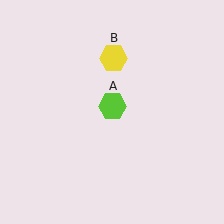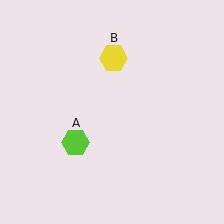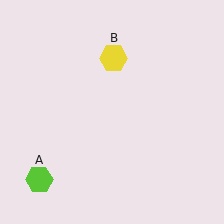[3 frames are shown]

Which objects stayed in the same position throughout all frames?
Yellow hexagon (object B) remained stationary.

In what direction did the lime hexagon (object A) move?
The lime hexagon (object A) moved down and to the left.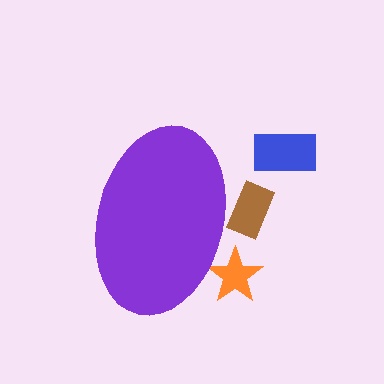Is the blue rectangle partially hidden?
No, the blue rectangle is fully visible.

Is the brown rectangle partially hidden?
Yes, the brown rectangle is partially hidden behind the purple ellipse.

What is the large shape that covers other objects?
A purple ellipse.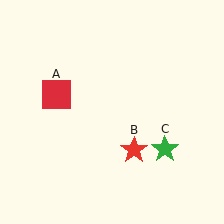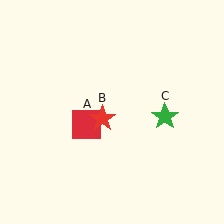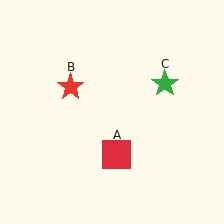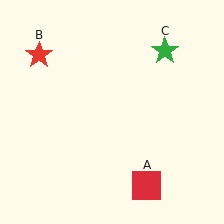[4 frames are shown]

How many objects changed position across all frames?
3 objects changed position: red square (object A), red star (object B), green star (object C).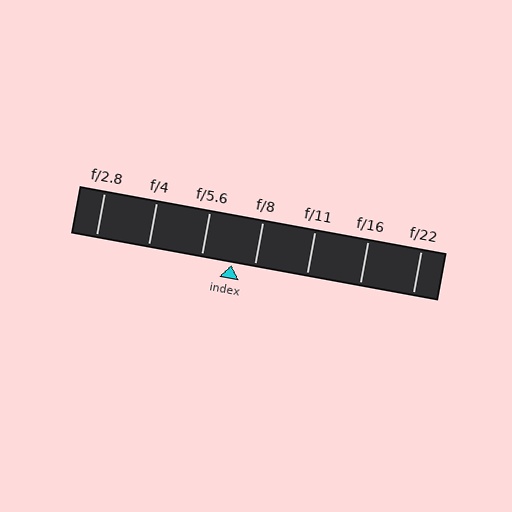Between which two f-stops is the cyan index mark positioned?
The index mark is between f/5.6 and f/8.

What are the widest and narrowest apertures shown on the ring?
The widest aperture shown is f/2.8 and the narrowest is f/22.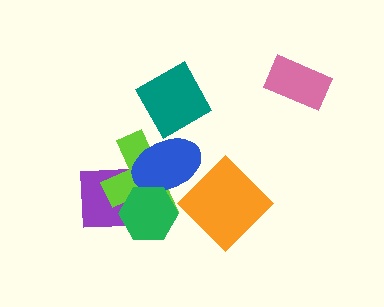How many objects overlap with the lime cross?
4 objects overlap with the lime cross.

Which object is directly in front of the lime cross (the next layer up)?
The blue ellipse is directly in front of the lime cross.